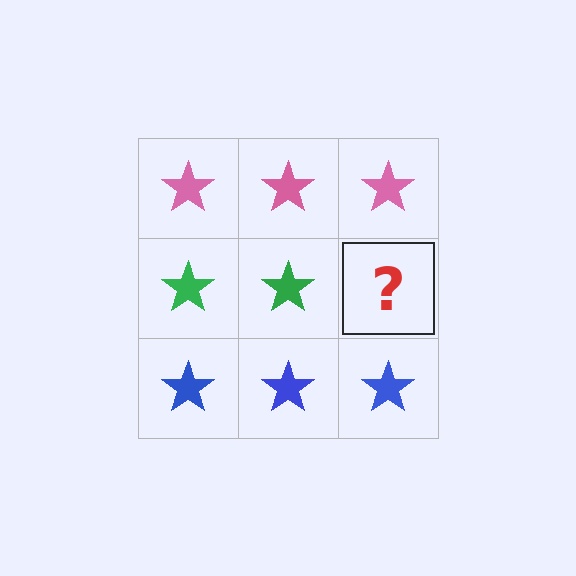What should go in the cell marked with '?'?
The missing cell should contain a green star.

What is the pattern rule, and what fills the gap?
The rule is that each row has a consistent color. The gap should be filled with a green star.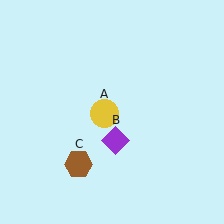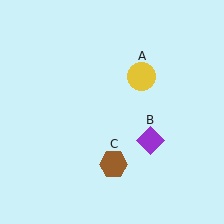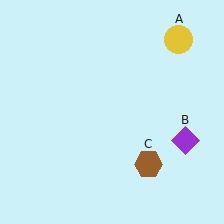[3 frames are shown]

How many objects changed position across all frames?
3 objects changed position: yellow circle (object A), purple diamond (object B), brown hexagon (object C).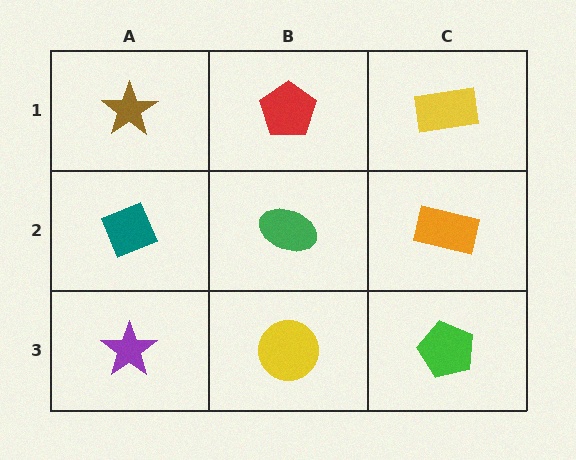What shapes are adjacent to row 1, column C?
An orange rectangle (row 2, column C), a red pentagon (row 1, column B).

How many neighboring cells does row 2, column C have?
3.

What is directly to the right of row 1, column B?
A yellow rectangle.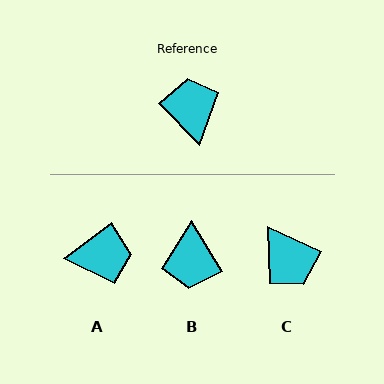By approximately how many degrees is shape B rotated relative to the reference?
Approximately 167 degrees counter-clockwise.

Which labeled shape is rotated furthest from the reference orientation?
B, about 167 degrees away.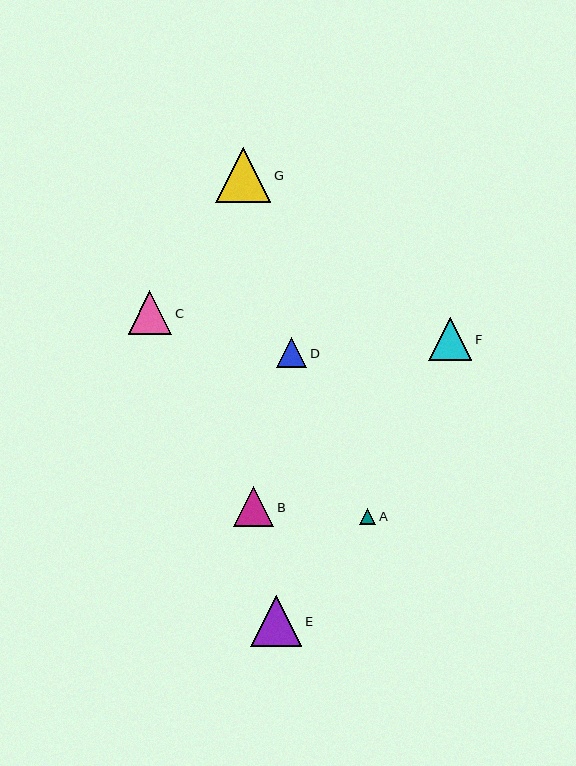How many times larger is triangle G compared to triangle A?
Triangle G is approximately 3.4 times the size of triangle A.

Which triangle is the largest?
Triangle G is the largest with a size of approximately 55 pixels.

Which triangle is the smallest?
Triangle A is the smallest with a size of approximately 16 pixels.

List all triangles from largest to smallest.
From largest to smallest: G, E, C, F, B, D, A.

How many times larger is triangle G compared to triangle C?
Triangle G is approximately 1.3 times the size of triangle C.